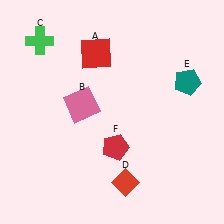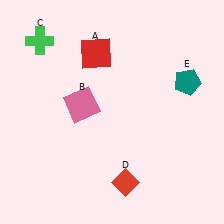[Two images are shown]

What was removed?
The red pentagon (F) was removed in Image 2.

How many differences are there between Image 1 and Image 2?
There is 1 difference between the two images.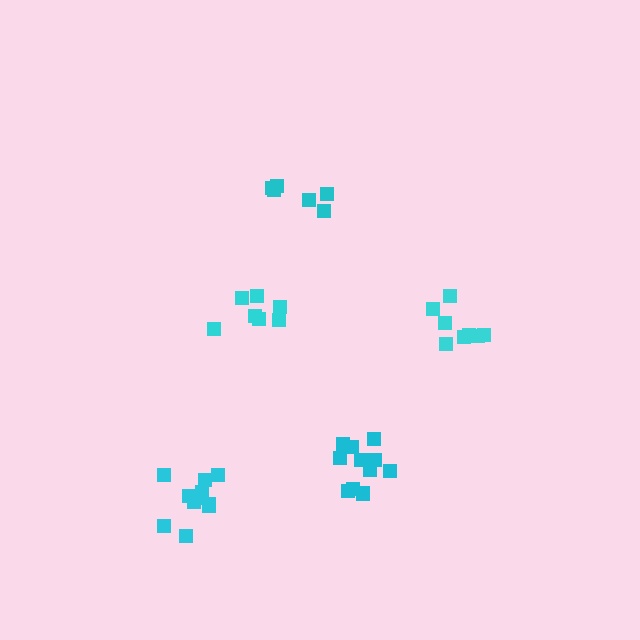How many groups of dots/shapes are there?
There are 5 groups.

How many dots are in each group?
Group 1: 11 dots, Group 2: 6 dots, Group 3: 8 dots, Group 4: 7 dots, Group 5: 11 dots (43 total).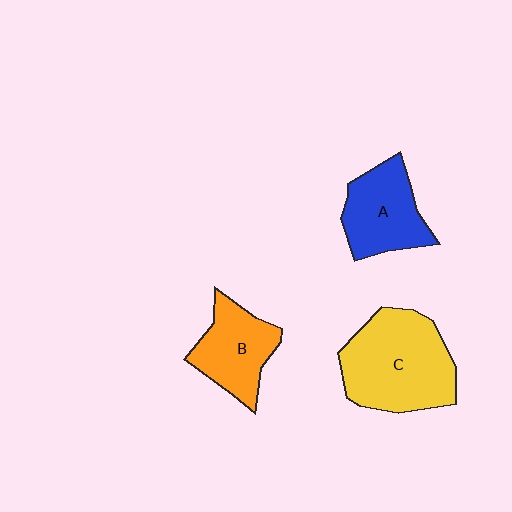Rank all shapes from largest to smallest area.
From largest to smallest: C (yellow), A (blue), B (orange).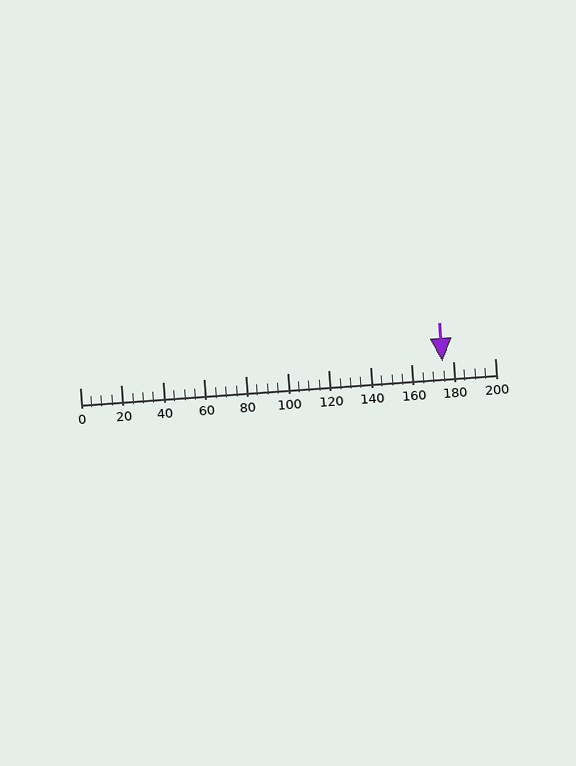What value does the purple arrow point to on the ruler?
The purple arrow points to approximately 175.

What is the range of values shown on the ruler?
The ruler shows values from 0 to 200.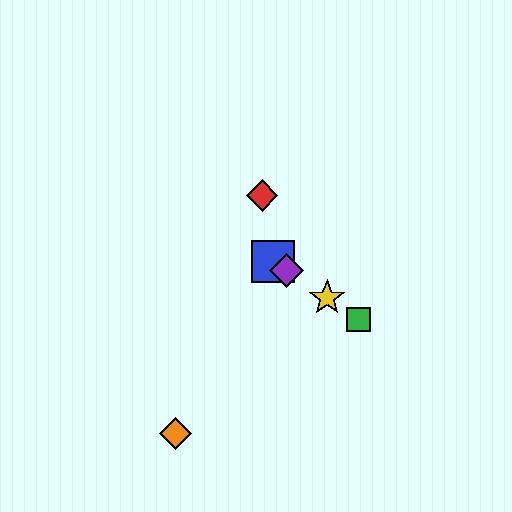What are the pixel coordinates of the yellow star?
The yellow star is at (327, 298).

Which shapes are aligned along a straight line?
The blue square, the green square, the yellow star, the purple diamond are aligned along a straight line.